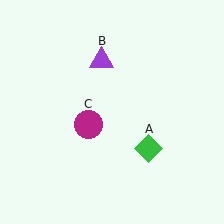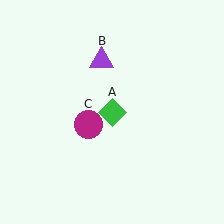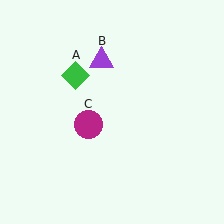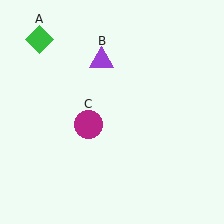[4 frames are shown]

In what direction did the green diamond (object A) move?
The green diamond (object A) moved up and to the left.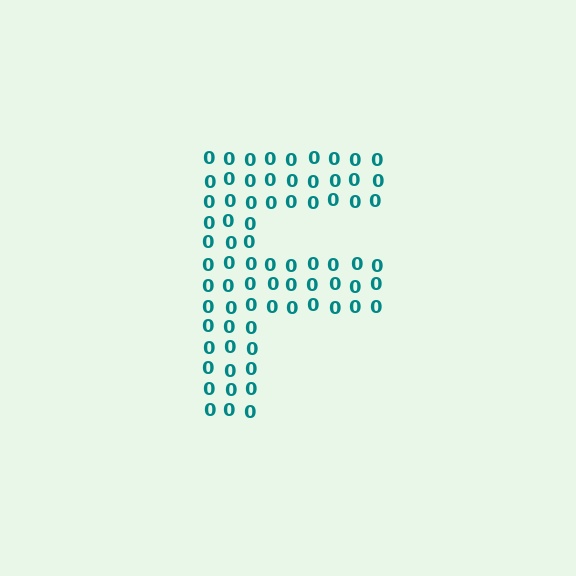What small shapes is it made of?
It is made of small digit 0's.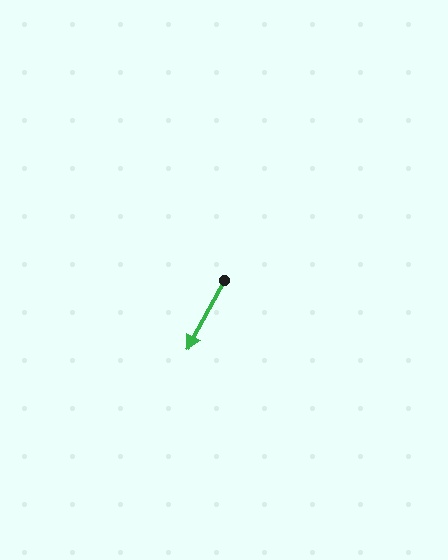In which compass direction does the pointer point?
Southwest.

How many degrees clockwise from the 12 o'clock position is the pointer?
Approximately 208 degrees.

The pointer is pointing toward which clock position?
Roughly 7 o'clock.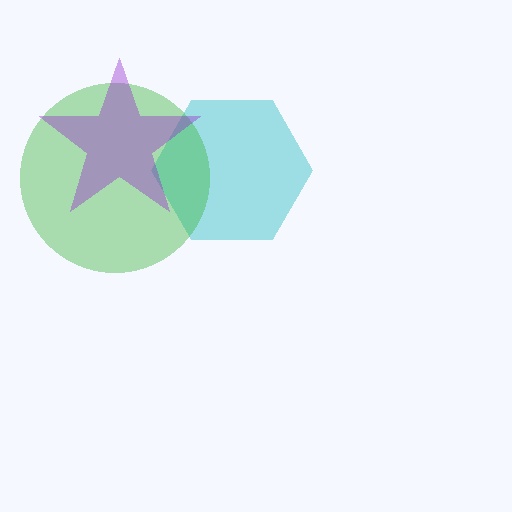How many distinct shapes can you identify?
There are 3 distinct shapes: a cyan hexagon, a green circle, a purple star.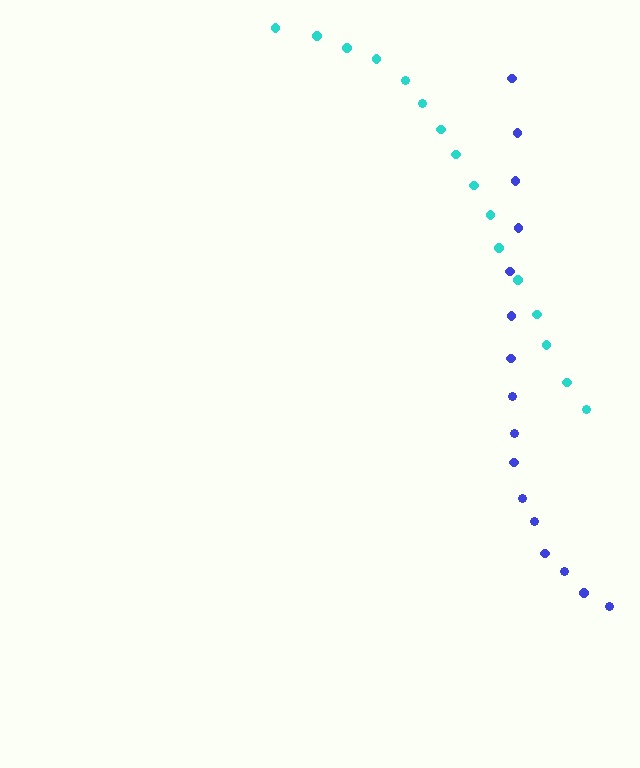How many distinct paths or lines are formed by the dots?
There are 2 distinct paths.